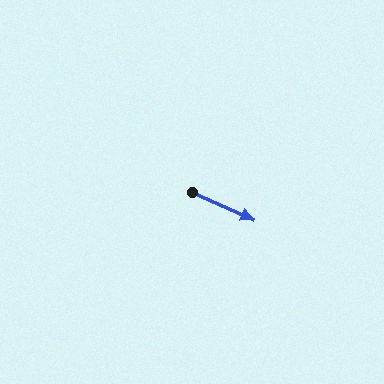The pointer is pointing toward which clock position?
Roughly 4 o'clock.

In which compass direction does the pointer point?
Southeast.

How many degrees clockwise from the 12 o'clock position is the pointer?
Approximately 114 degrees.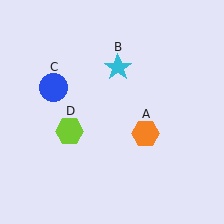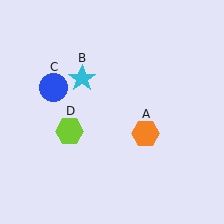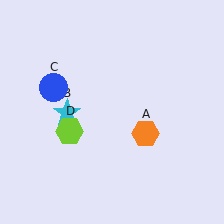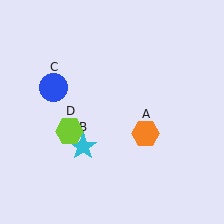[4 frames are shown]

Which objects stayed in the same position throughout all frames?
Orange hexagon (object A) and blue circle (object C) and lime hexagon (object D) remained stationary.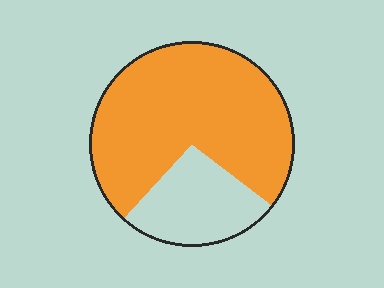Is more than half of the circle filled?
Yes.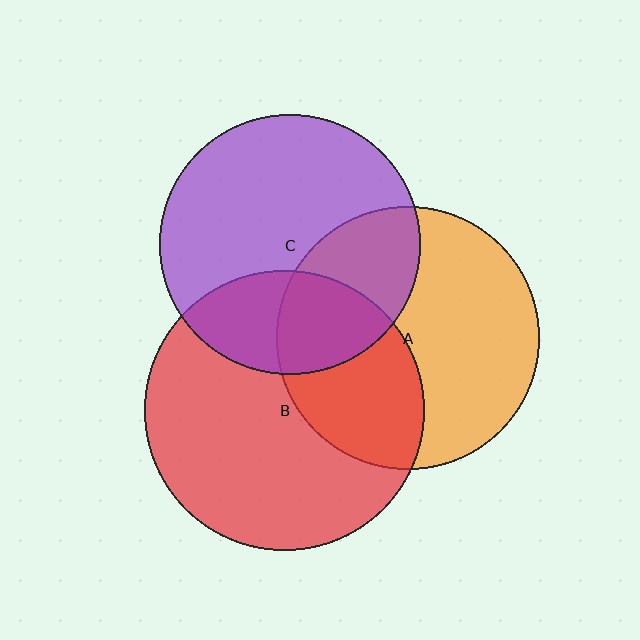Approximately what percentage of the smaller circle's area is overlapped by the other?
Approximately 40%.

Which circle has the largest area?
Circle B (red).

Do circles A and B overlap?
Yes.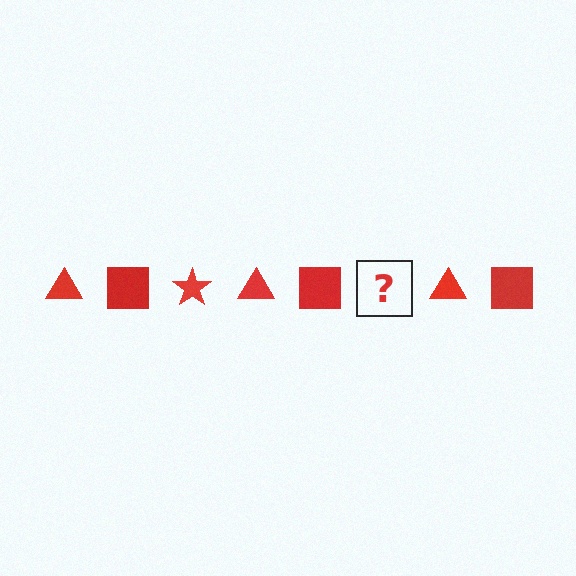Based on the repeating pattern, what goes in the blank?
The blank should be a red star.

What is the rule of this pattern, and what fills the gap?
The rule is that the pattern cycles through triangle, square, star shapes in red. The gap should be filled with a red star.